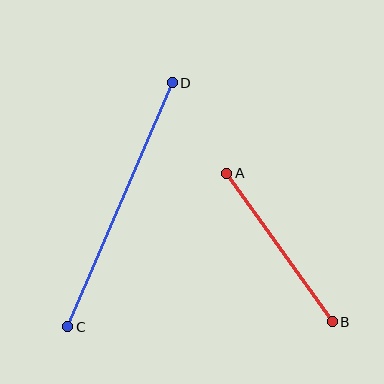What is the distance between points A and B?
The distance is approximately 183 pixels.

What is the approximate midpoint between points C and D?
The midpoint is at approximately (120, 205) pixels.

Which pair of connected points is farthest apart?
Points C and D are farthest apart.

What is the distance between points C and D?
The distance is approximately 265 pixels.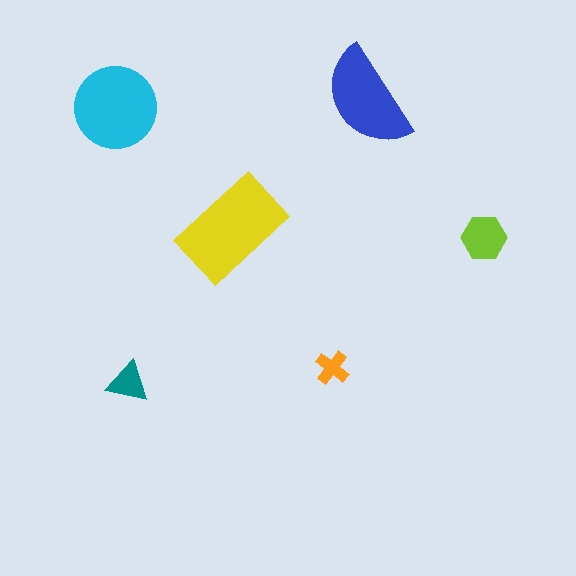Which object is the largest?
The yellow rectangle.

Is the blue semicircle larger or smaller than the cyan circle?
Smaller.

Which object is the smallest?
The orange cross.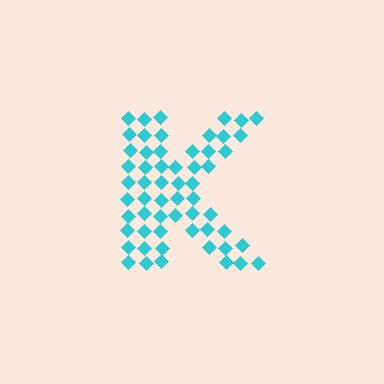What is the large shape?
The large shape is the letter K.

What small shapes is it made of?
It is made of small diamonds.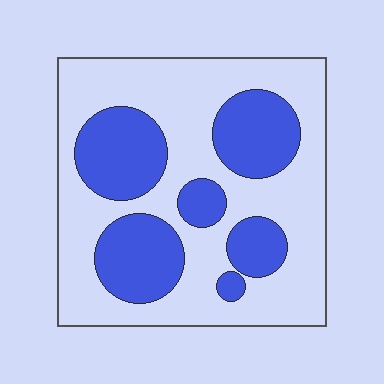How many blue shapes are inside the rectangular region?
6.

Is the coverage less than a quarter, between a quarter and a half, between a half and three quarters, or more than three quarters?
Between a quarter and a half.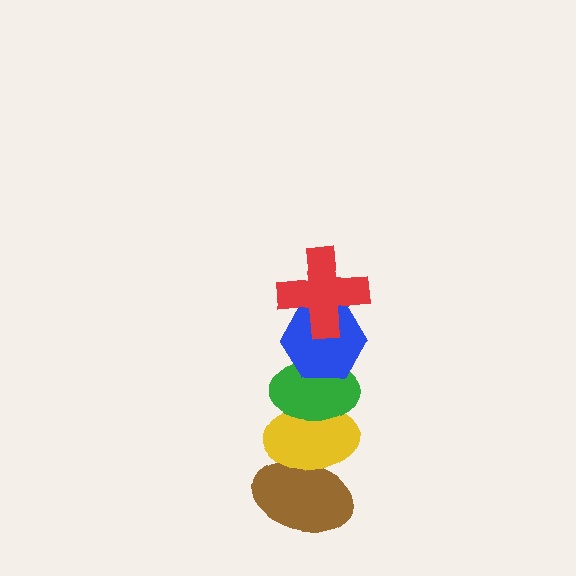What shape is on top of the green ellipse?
The blue hexagon is on top of the green ellipse.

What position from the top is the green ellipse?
The green ellipse is 3rd from the top.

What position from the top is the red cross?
The red cross is 1st from the top.